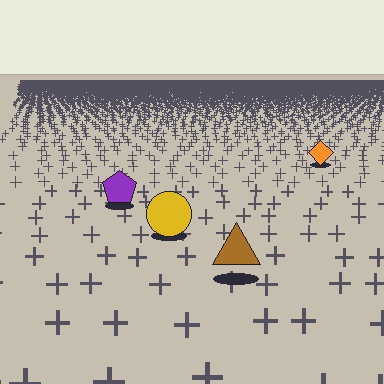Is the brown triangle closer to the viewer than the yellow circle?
Yes. The brown triangle is closer — you can tell from the texture gradient: the ground texture is coarser near it.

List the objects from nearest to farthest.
From nearest to farthest: the brown triangle, the yellow circle, the purple pentagon, the orange diamond.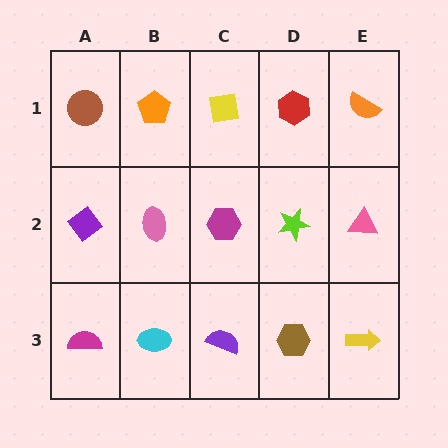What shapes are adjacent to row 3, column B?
A pink ellipse (row 2, column B), a magenta semicircle (row 3, column A), a purple semicircle (row 3, column C).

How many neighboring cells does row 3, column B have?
3.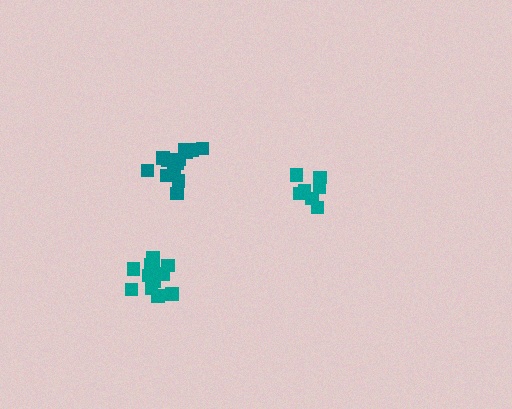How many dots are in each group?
Group 1: 7 dots, Group 2: 12 dots, Group 3: 13 dots (32 total).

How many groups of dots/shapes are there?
There are 3 groups.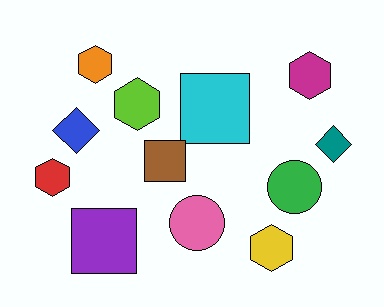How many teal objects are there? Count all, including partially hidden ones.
There is 1 teal object.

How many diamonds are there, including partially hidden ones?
There are 2 diamonds.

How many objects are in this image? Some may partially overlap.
There are 12 objects.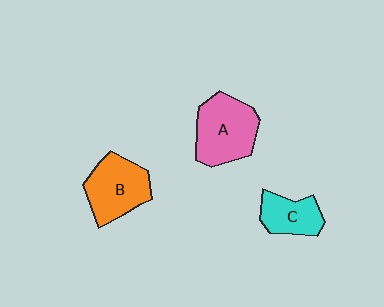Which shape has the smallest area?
Shape C (cyan).